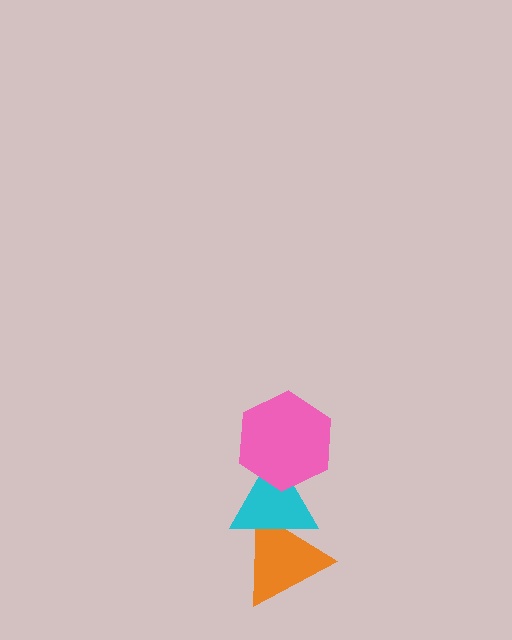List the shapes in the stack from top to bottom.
From top to bottom: the pink hexagon, the cyan triangle, the orange triangle.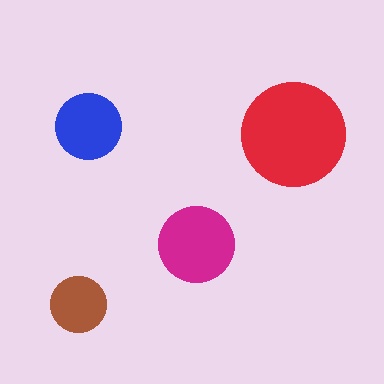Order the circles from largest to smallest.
the red one, the magenta one, the blue one, the brown one.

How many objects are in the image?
There are 4 objects in the image.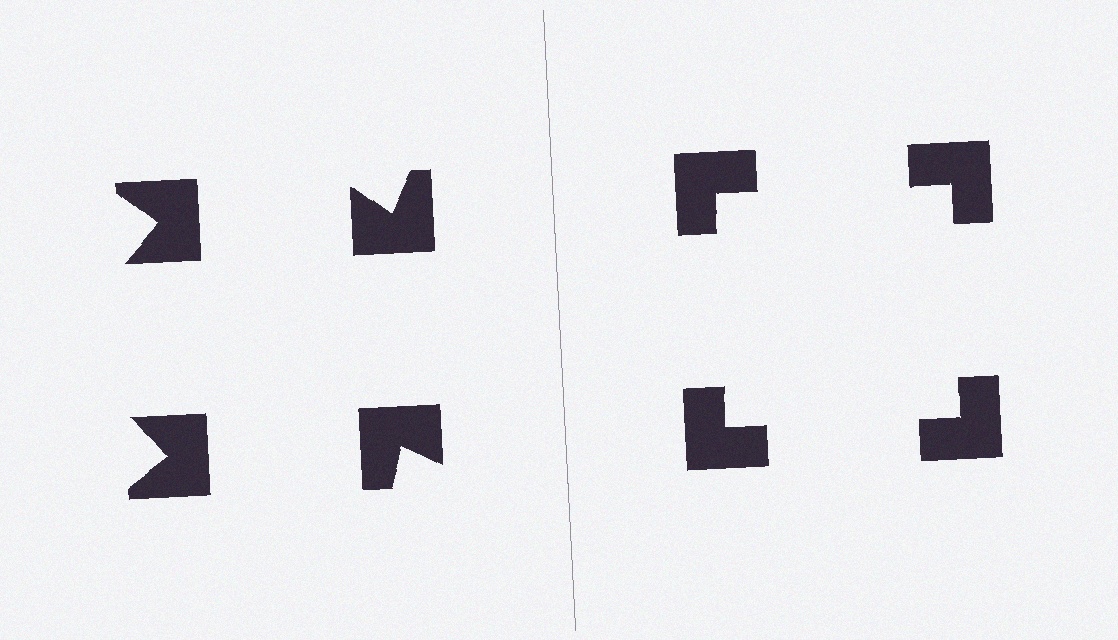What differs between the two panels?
The notched squares are positioned identically on both sides; only the wedge orientations differ. On the right they align to a square; on the left they are misaligned.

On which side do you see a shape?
An illusory square appears on the right side. On the left side the wedge cuts are rotated, so no coherent shape forms.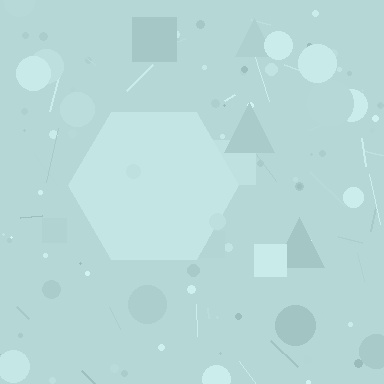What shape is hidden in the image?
A hexagon is hidden in the image.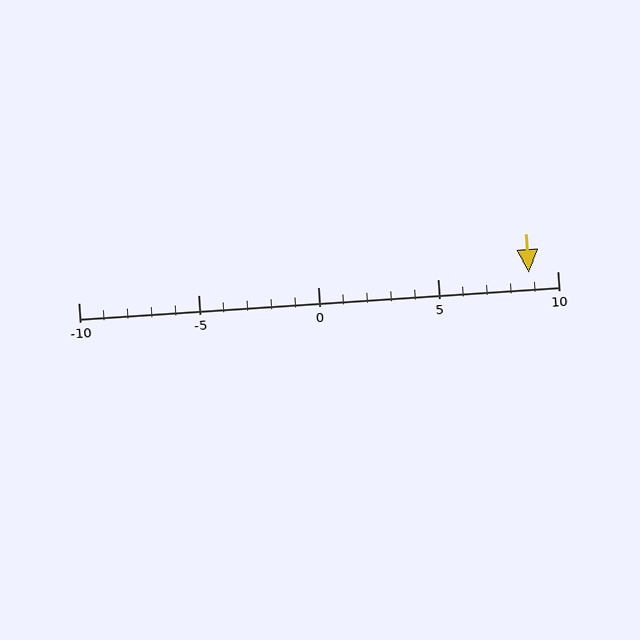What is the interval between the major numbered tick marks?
The major tick marks are spaced 5 units apart.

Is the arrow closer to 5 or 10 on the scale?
The arrow is closer to 10.